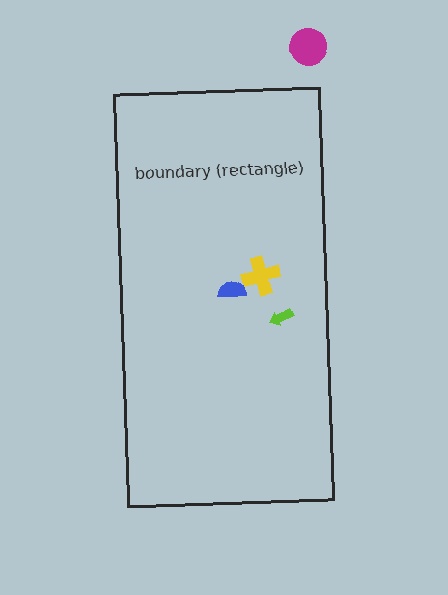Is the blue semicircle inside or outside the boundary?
Inside.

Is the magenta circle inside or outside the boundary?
Outside.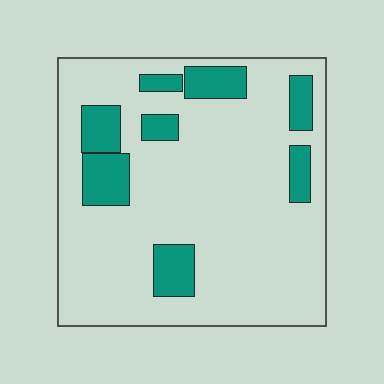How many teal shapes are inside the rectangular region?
8.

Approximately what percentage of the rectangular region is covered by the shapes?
Approximately 20%.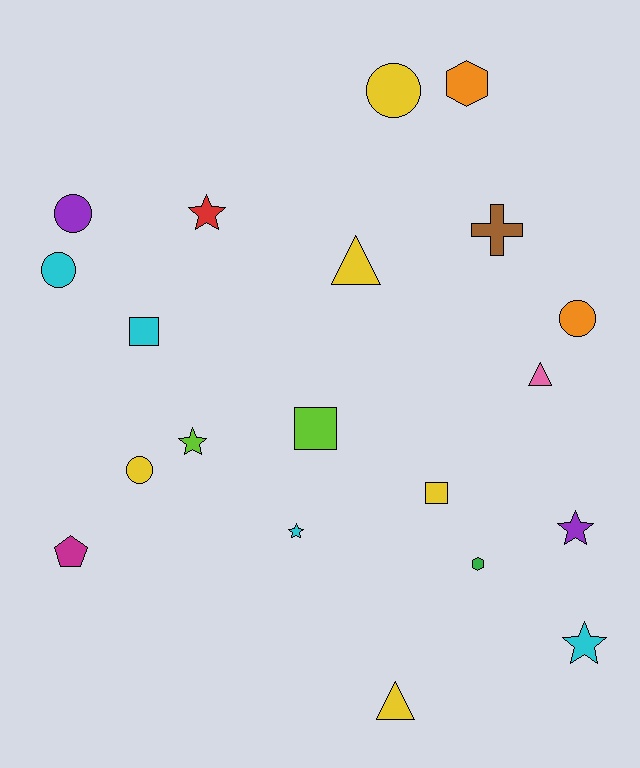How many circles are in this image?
There are 5 circles.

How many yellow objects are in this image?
There are 5 yellow objects.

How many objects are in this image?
There are 20 objects.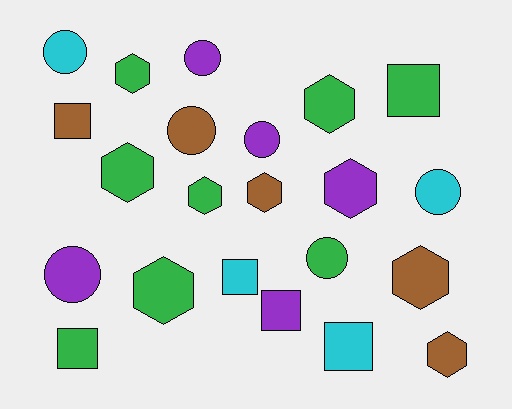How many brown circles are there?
There is 1 brown circle.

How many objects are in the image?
There are 22 objects.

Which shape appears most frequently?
Hexagon, with 9 objects.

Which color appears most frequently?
Green, with 8 objects.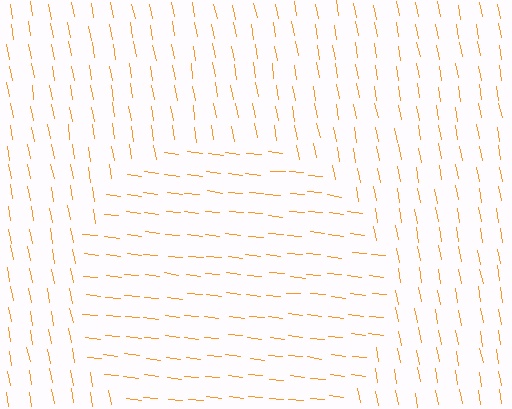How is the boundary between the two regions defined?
The boundary is defined purely by a change in line orientation (approximately 74 degrees difference). All lines are the same color and thickness.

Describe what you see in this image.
The image is filled with small orange line segments. A circle region in the image has lines oriented differently from the surrounding lines, creating a visible texture boundary.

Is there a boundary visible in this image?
Yes, there is a texture boundary formed by a change in line orientation.